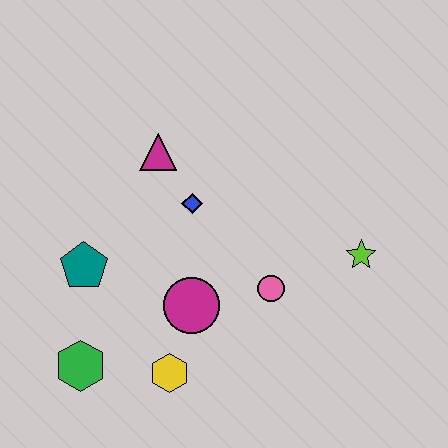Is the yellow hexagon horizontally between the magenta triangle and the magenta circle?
Yes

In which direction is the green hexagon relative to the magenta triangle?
The green hexagon is below the magenta triangle.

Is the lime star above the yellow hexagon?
Yes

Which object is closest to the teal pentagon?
The green hexagon is closest to the teal pentagon.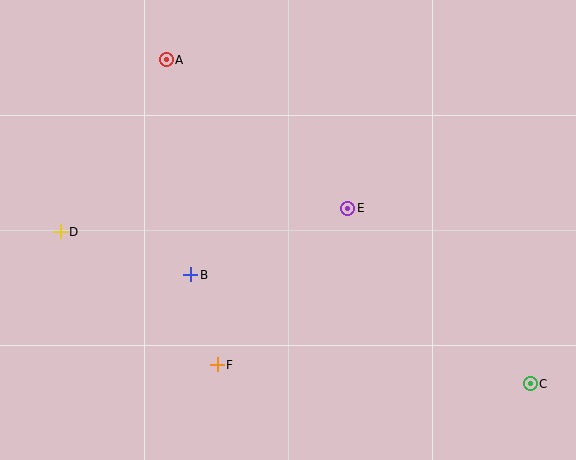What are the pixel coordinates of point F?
Point F is at (217, 365).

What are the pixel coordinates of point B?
Point B is at (191, 275).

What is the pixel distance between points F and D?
The distance between F and D is 206 pixels.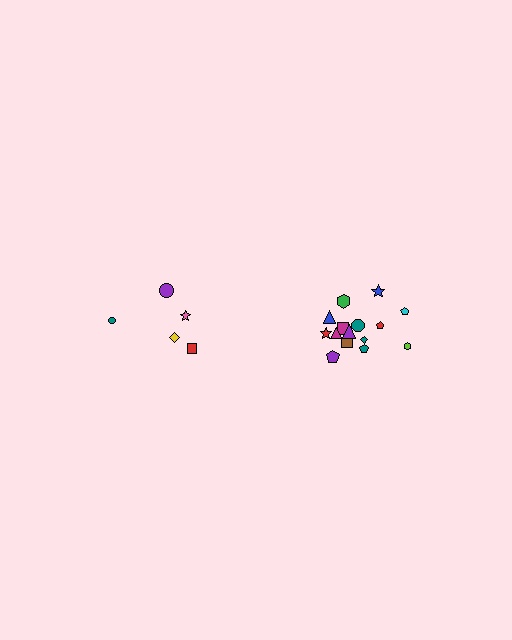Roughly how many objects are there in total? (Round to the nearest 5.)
Roughly 20 objects in total.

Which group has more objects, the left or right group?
The right group.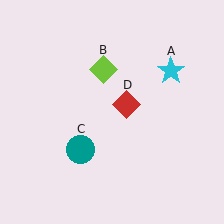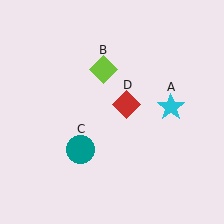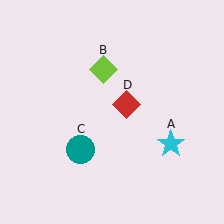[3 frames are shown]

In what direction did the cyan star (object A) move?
The cyan star (object A) moved down.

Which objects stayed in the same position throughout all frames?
Lime diamond (object B) and teal circle (object C) and red diamond (object D) remained stationary.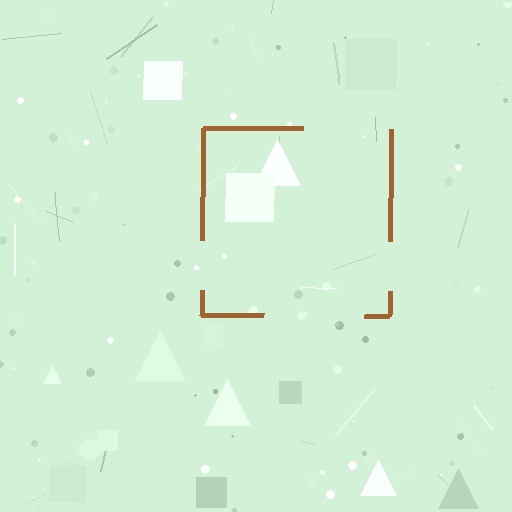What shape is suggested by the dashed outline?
The dashed outline suggests a square.